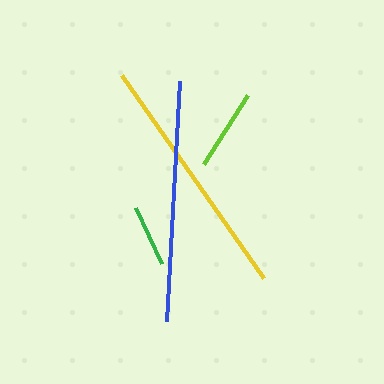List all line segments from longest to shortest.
From longest to shortest: yellow, blue, lime, green.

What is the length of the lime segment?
The lime segment is approximately 82 pixels long.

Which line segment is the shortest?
The green line is the shortest at approximately 62 pixels.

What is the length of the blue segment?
The blue segment is approximately 241 pixels long.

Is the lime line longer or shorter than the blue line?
The blue line is longer than the lime line.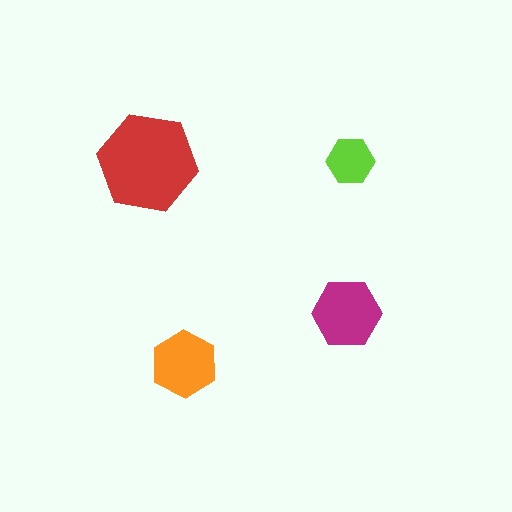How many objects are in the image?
There are 4 objects in the image.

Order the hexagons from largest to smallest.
the red one, the magenta one, the orange one, the lime one.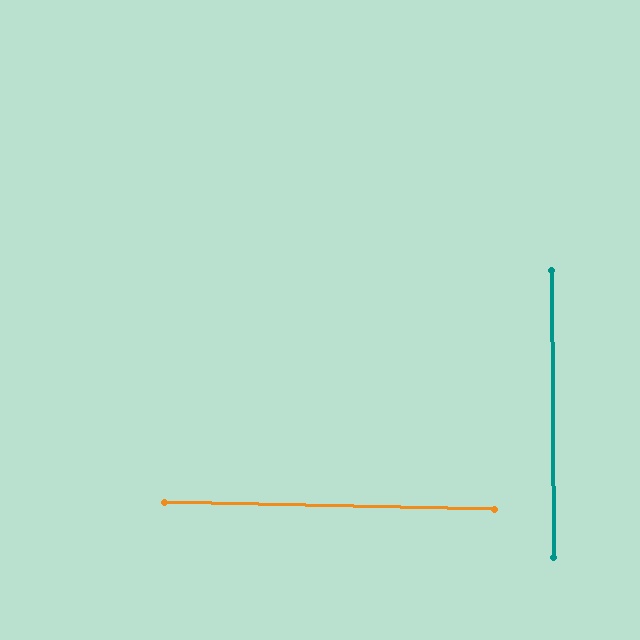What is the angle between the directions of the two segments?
Approximately 88 degrees.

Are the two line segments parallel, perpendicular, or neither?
Perpendicular — they meet at approximately 88°.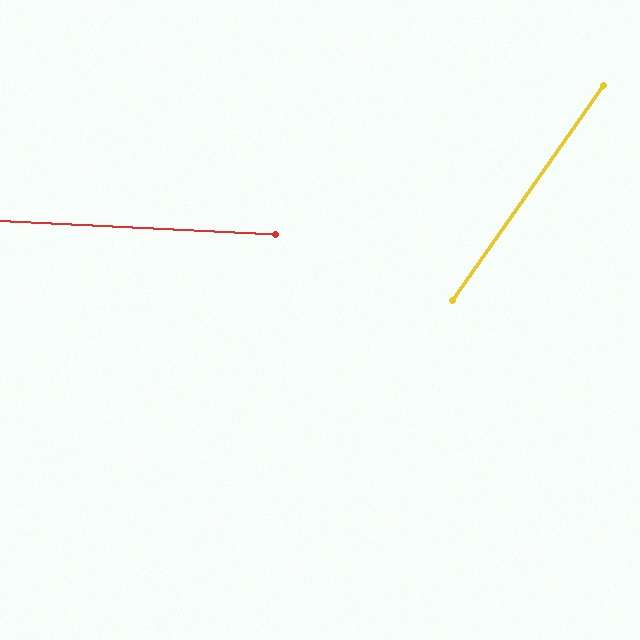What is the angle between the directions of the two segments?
Approximately 58 degrees.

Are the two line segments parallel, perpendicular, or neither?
Neither parallel nor perpendicular — they differ by about 58°.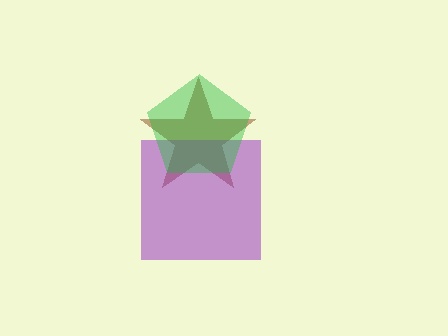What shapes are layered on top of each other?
The layered shapes are: a brown star, a purple square, a green pentagon.